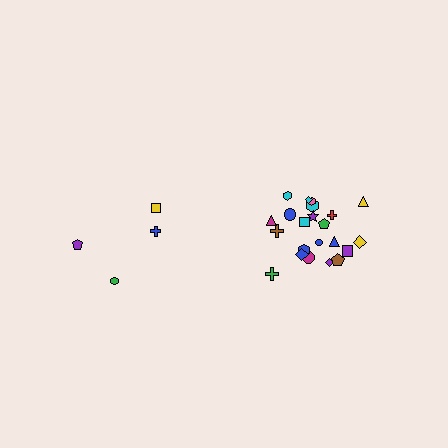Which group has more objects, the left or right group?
The right group.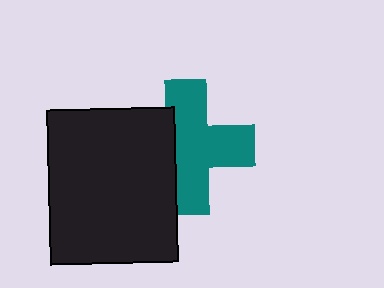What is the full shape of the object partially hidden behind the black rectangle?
The partially hidden object is a teal cross.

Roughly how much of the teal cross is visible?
Most of it is visible (roughly 68%).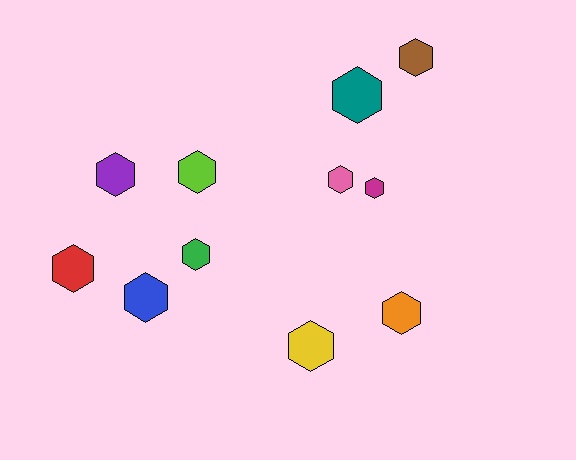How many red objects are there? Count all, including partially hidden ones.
There is 1 red object.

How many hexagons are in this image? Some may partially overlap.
There are 11 hexagons.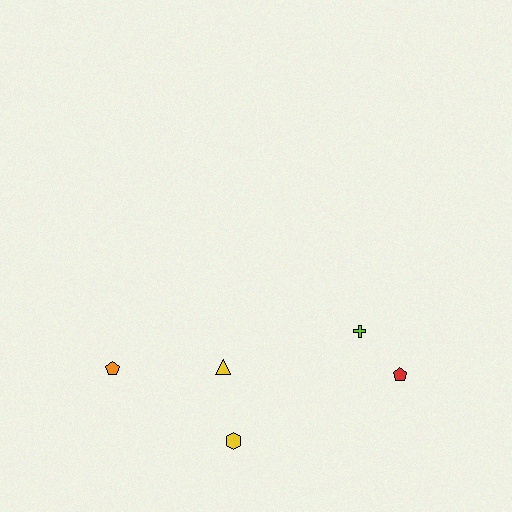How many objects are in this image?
There are 5 objects.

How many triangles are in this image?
There is 1 triangle.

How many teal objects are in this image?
There are no teal objects.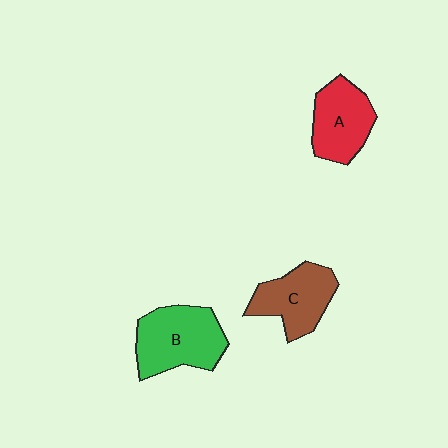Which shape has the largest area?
Shape B (green).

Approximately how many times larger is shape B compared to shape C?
Approximately 1.2 times.